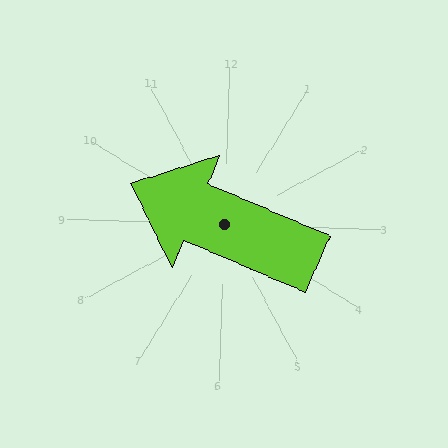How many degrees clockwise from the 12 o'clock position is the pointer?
Approximately 292 degrees.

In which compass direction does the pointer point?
West.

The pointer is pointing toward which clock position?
Roughly 10 o'clock.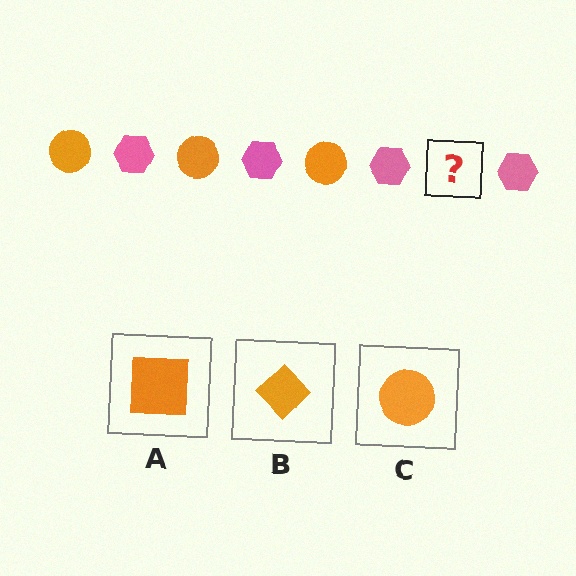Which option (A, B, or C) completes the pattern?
C.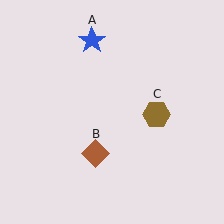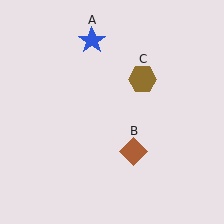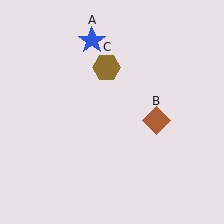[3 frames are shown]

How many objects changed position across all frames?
2 objects changed position: brown diamond (object B), brown hexagon (object C).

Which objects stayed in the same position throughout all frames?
Blue star (object A) remained stationary.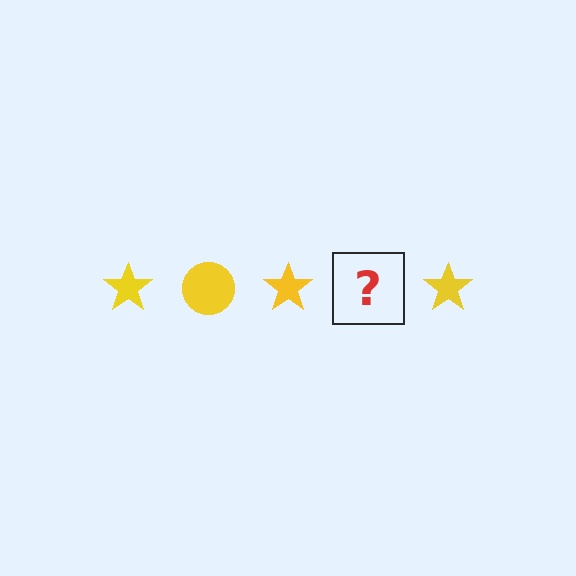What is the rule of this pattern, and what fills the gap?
The rule is that the pattern cycles through star, circle shapes in yellow. The gap should be filled with a yellow circle.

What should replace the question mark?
The question mark should be replaced with a yellow circle.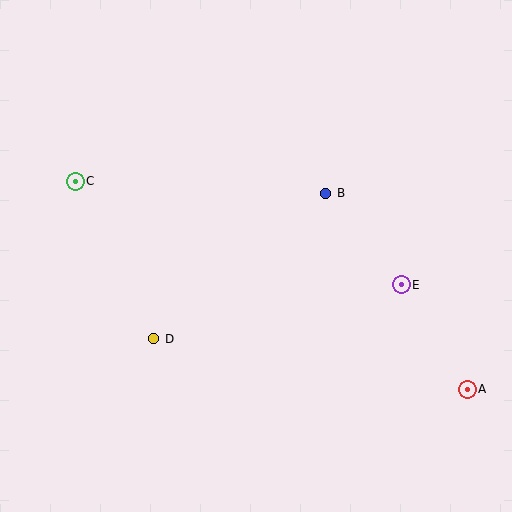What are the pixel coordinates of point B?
Point B is at (326, 193).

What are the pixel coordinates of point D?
Point D is at (154, 339).